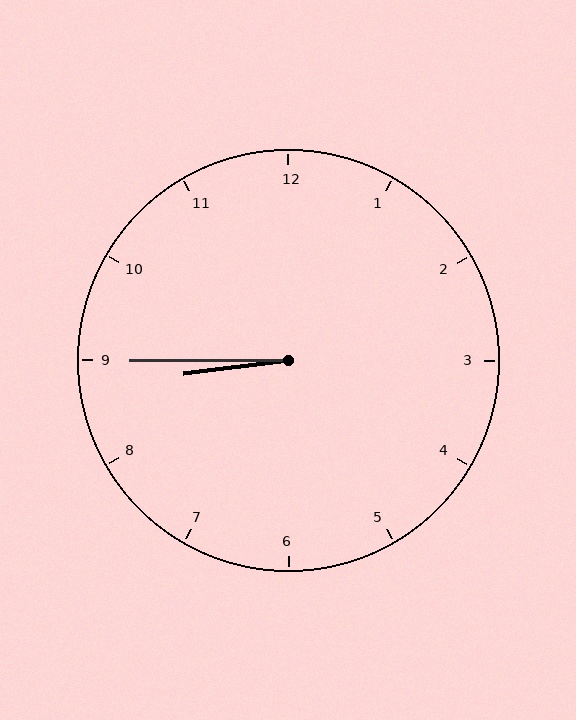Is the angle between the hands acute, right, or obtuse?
It is acute.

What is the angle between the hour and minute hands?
Approximately 8 degrees.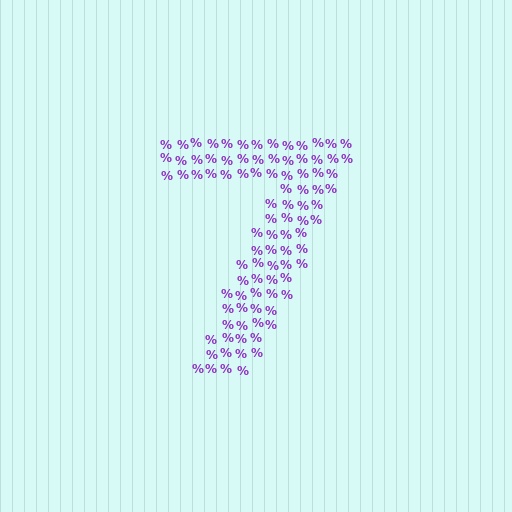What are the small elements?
The small elements are percent signs.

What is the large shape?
The large shape is the digit 7.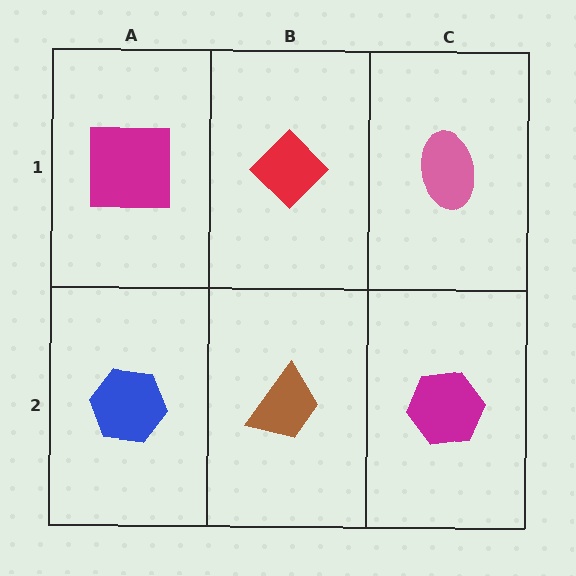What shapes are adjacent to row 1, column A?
A blue hexagon (row 2, column A), a red diamond (row 1, column B).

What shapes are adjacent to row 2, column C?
A pink ellipse (row 1, column C), a brown trapezoid (row 2, column B).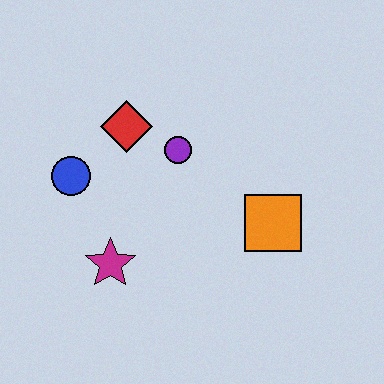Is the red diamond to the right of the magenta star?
Yes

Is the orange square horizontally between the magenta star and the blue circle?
No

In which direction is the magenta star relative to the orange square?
The magenta star is to the left of the orange square.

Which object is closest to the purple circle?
The red diamond is closest to the purple circle.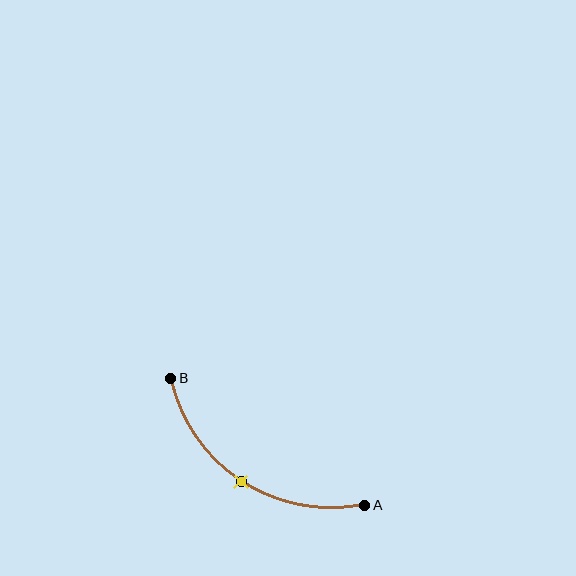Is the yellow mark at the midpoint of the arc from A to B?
Yes. The yellow mark lies on the arc at equal arc-length from both A and B — it is the arc midpoint.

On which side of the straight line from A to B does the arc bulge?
The arc bulges below the straight line connecting A and B.